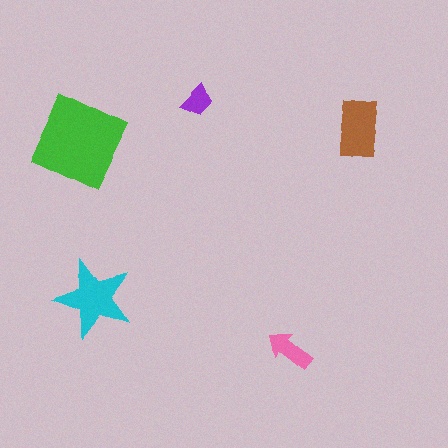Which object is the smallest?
The purple trapezoid.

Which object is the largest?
The green square.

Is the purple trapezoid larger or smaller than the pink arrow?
Smaller.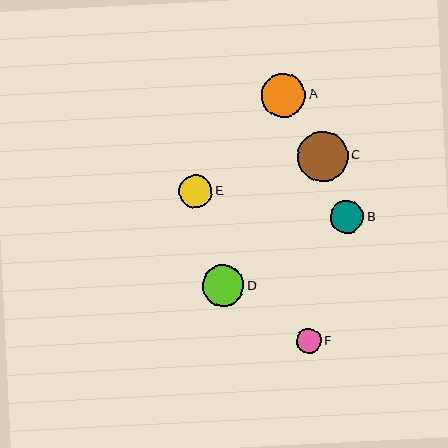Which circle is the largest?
Circle C is the largest with a size of approximately 51 pixels.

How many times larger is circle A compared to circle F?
Circle A is approximately 1.8 times the size of circle F.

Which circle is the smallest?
Circle F is the smallest with a size of approximately 24 pixels.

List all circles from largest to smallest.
From largest to smallest: C, A, D, B, E, F.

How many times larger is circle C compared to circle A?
Circle C is approximately 1.1 times the size of circle A.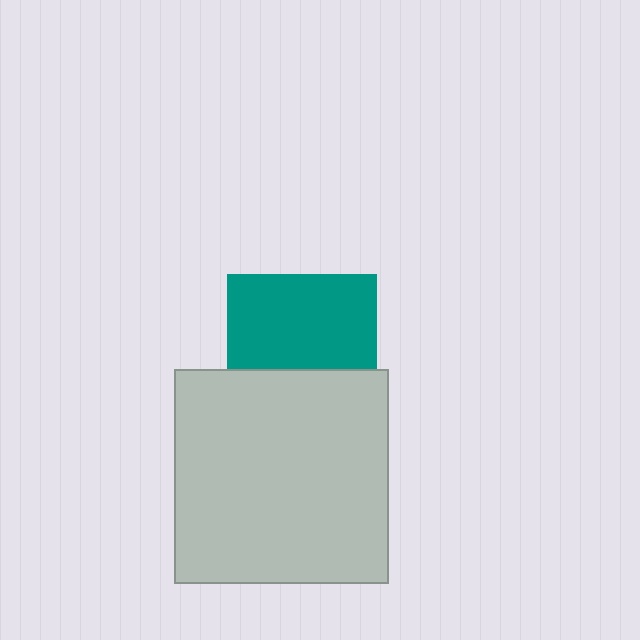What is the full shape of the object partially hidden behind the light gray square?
The partially hidden object is a teal square.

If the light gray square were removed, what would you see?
You would see the complete teal square.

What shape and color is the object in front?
The object in front is a light gray square.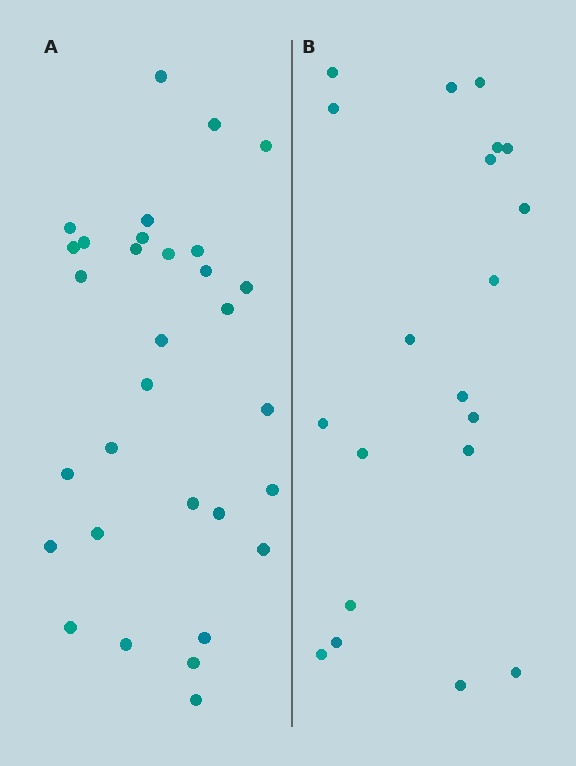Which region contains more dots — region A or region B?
Region A (the left region) has more dots.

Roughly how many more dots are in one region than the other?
Region A has roughly 12 or so more dots than region B.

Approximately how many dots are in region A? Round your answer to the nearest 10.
About 30 dots. (The exact count is 31, which rounds to 30.)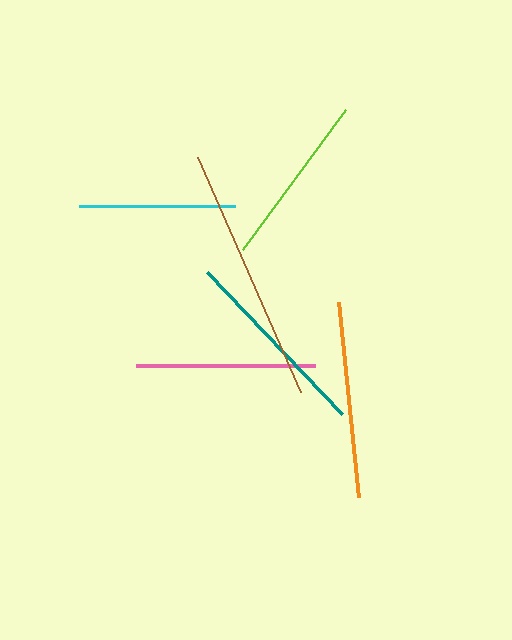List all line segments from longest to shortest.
From longest to shortest: brown, orange, teal, pink, lime, cyan.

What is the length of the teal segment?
The teal segment is approximately 196 pixels long.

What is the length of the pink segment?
The pink segment is approximately 179 pixels long.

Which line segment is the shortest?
The cyan line is the shortest at approximately 156 pixels.